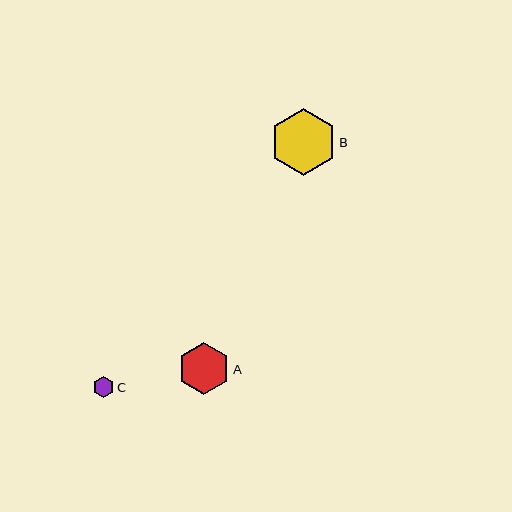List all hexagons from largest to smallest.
From largest to smallest: B, A, C.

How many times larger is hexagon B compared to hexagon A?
Hexagon B is approximately 1.3 times the size of hexagon A.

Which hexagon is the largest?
Hexagon B is the largest with a size of approximately 66 pixels.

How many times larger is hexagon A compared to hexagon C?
Hexagon A is approximately 2.5 times the size of hexagon C.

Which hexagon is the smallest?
Hexagon C is the smallest with a size of approximately 20 pixels.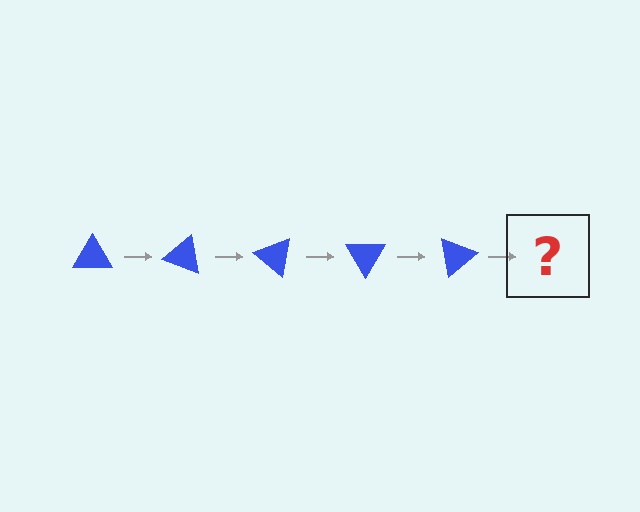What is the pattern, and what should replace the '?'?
The pattern is that the triangle rotates 20 degrees each step. The '?' should be a blue triangle rotated 100 degrees.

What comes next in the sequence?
The next element should be a blue triangle rotated 100 degrees.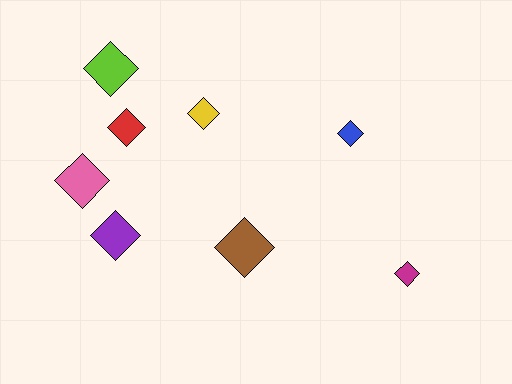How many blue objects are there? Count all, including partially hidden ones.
There is 1 blue object.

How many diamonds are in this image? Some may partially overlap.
There are 8 diamonds.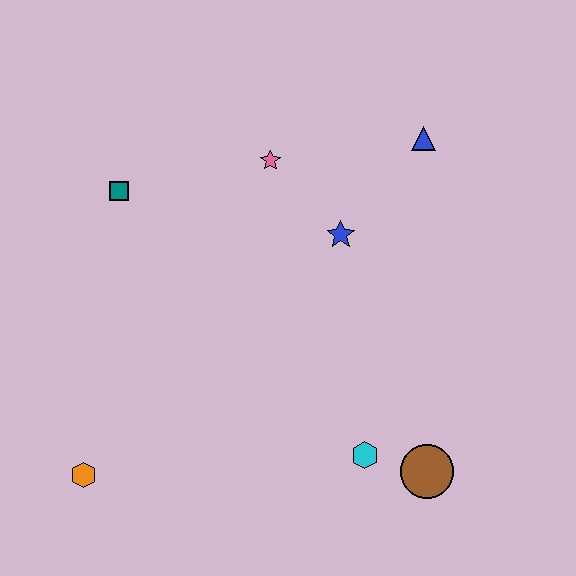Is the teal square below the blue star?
No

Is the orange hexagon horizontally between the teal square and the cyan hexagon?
No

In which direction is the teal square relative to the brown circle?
The teal square is to the left of the brown circle.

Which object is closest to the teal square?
The pink star is closest to the teal square.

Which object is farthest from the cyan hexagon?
The teal square is farthest from the cyan hexagon.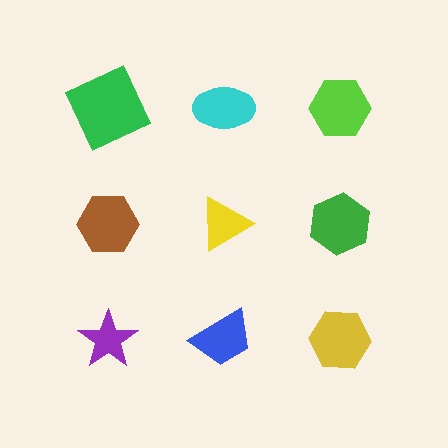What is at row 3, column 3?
A yellow hexagon.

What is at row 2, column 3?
A green hexagon.